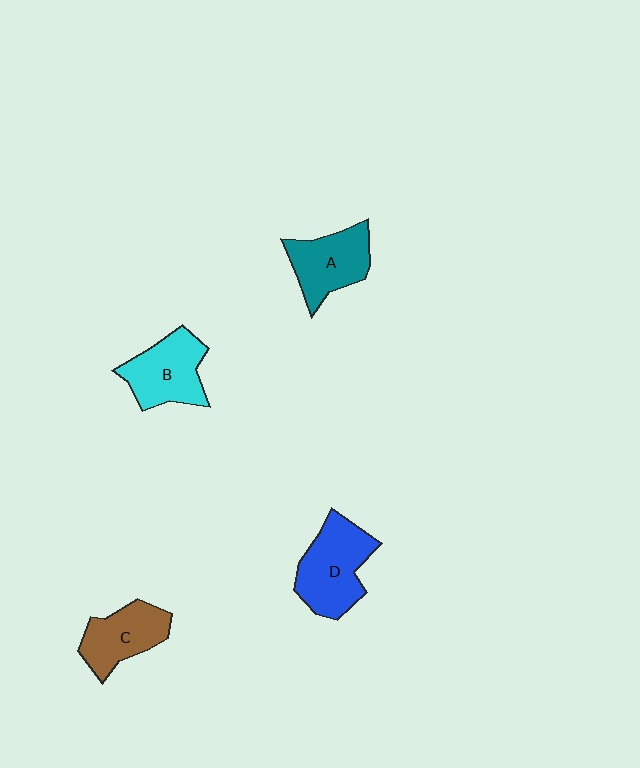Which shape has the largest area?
Shape D (blue).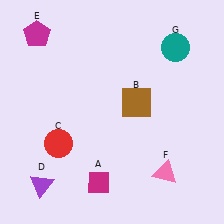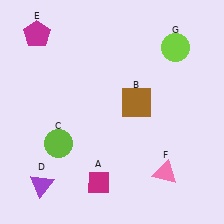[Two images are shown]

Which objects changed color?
C changed from red to lime. G changed from teal to lime.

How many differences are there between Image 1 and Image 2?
There are 2 differences between the two images.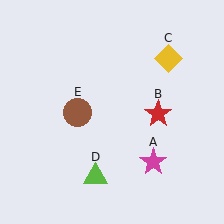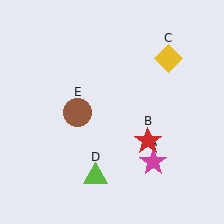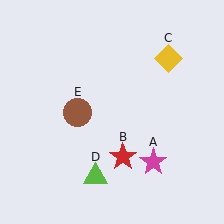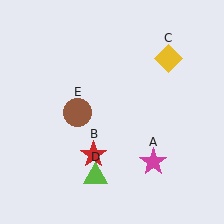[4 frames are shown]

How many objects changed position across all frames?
1 object changed position: red star (object B).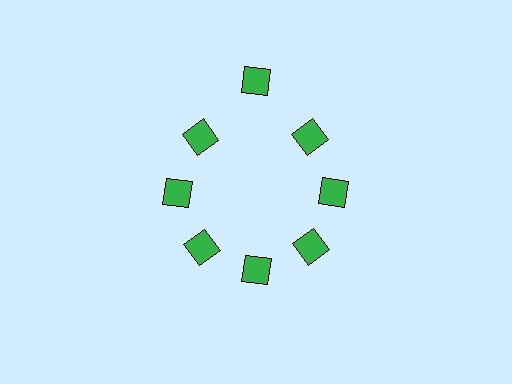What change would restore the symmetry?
The symmetry would be restored by moving it inward, back onto the ring so that all 8 diamonds sit at equal angles and equal distance from the center.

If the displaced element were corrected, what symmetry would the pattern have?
It would have 8-fold rotational symmetry — the pattern would map onto itself every 45 degrees.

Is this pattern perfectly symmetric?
No. The 8 green diamonds are arranged in a ring, but one element near the 12 o'clock position is pushed outward from the center, breaking the 8-fold rotational symmetry.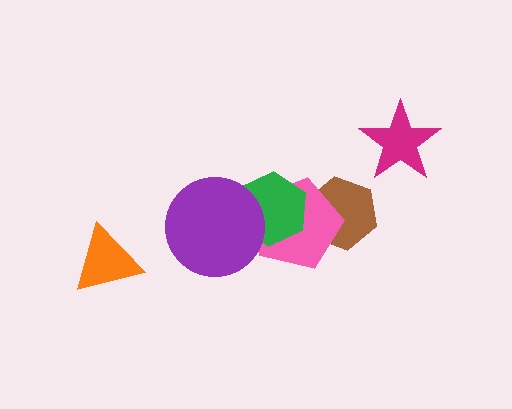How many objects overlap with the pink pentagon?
3 objects overlap with the pink pentagon.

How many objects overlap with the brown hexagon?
1 object overlaps with the brown hexagon.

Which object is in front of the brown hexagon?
The pink pentagon is in front of the brown hexagon.